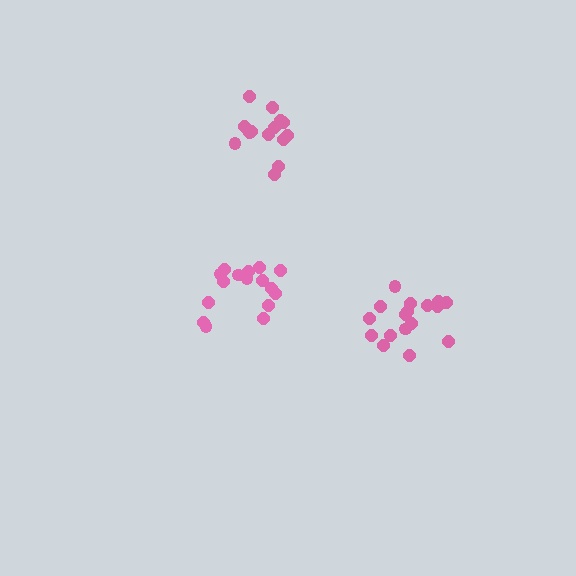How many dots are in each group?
Group 1: 17 dots, Group 2: 16 dots, Group 3: 14 dots (47 total).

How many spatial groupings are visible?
There are 3 spatial groupings.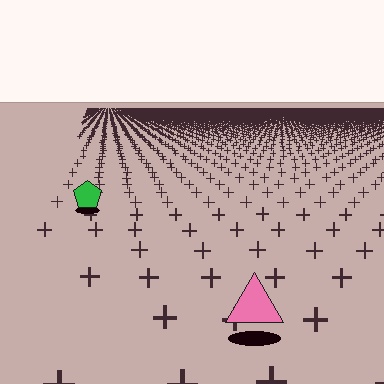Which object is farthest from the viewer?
The green pentagon is farthest from the viewer. It appears smaller and the ground texture around it is denser.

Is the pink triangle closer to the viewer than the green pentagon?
Yes. The pink triangle is closer — you can tell from the texture gradient: the ground texture is coarser near it.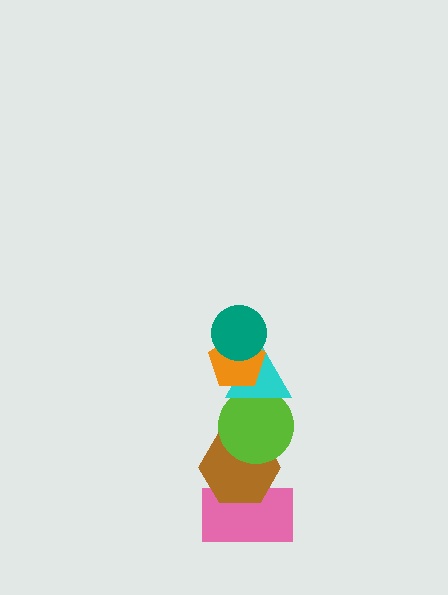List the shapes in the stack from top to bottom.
From top to bottom: the teal circle, the orange pentagon, the cyan triangle, the lime circle, the brown hexagon, the pink rectangle.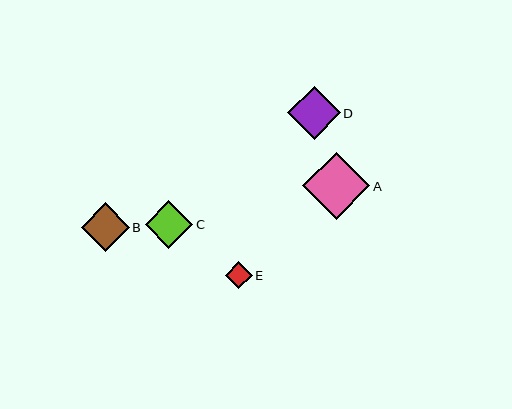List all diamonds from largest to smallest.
From largest to smallest: A, D, B, C, E.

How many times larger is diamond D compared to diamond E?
Diamond D is approximately 1.9 times the size of diamond E.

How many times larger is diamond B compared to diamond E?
Diamond B is approximately 1.8 times the size of diamond E.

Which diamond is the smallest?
Diamond E is the smallest with a size of approximately 27 pixels.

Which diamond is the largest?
Diamond A is the largest with a size of approximately 67 pixels.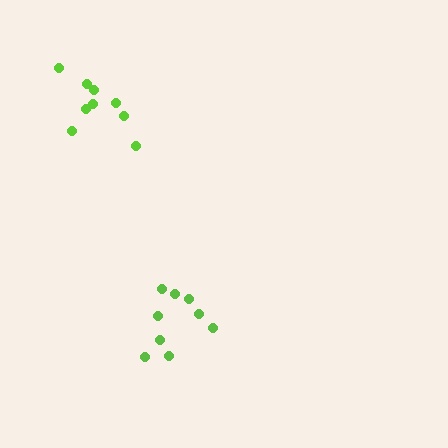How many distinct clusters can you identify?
There are 2 distinct clusters.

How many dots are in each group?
Group 1: 9 dots, Group 2: 9 dots (18 total).